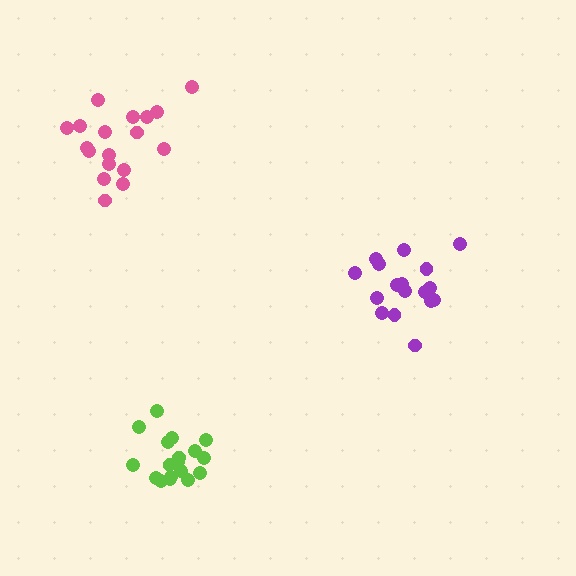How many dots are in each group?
Group 1: 18 dots, Group 2: 18 dots, Group 3: 17 dots (53 total).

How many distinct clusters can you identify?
There are 3 distinct clusters.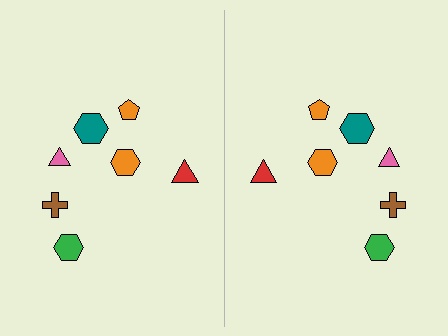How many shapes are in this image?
There are 14 shapes in this image.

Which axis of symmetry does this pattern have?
The pattern has a vertical axis of symmetry running through the center of the image.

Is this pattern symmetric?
Yes, this pattern has bilateral (reflection) symmetry.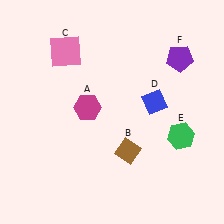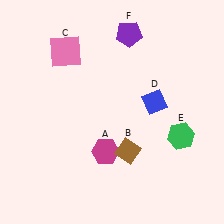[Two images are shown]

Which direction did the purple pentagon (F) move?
The purple pentagon (F) moved left.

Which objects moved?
The objects that moved are: the magenta hexagon (A), the purple pentagon (F).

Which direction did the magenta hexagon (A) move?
The magenta hexagon (A) moved down.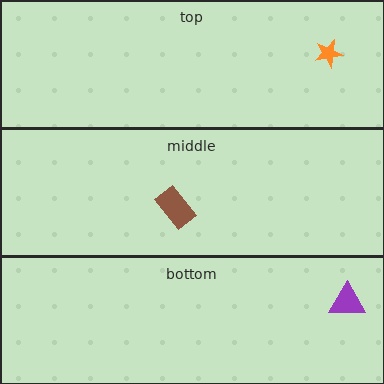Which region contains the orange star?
The top region.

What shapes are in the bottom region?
The purple triangle.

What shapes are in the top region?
The orange star.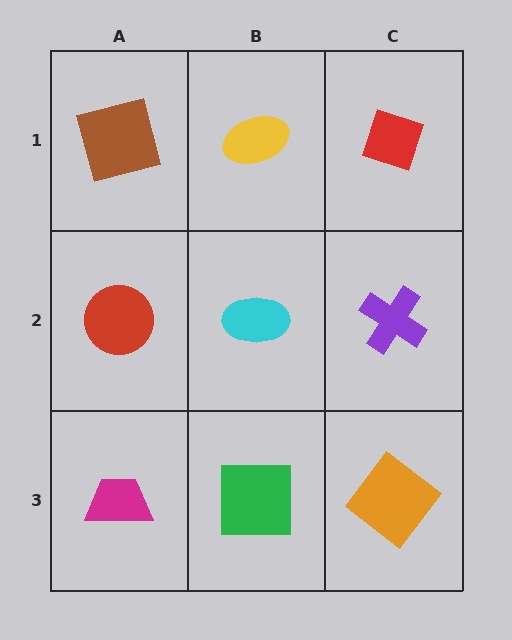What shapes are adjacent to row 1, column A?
A red circle (row 2, column A), a yellow ellipse (row 1, column B).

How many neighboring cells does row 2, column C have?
3.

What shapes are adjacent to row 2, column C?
A red diamond (row 1, column C), an orange diamond (row 3, column C), a cyan ellipse (row 2, column B).